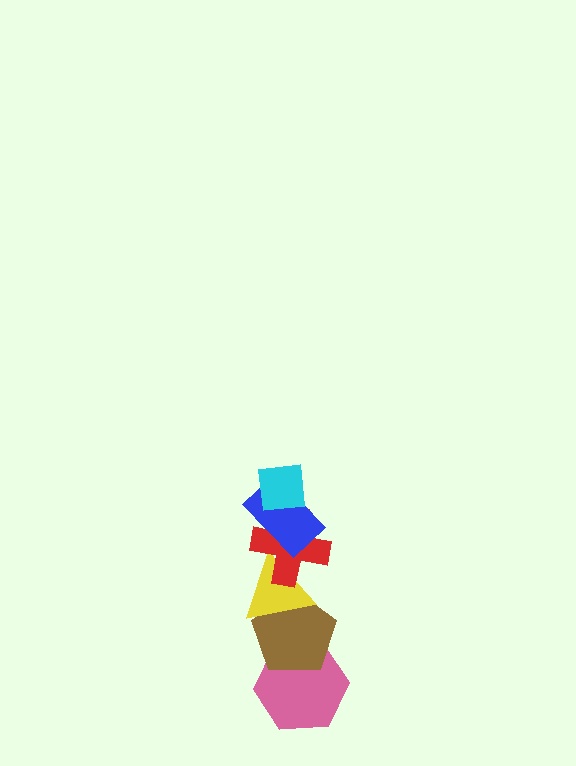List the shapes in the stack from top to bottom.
From top to bottom: the cyan square, the blue rectangle, the red cross, the yellow triangle, the brown pentagon, the pink hexagon.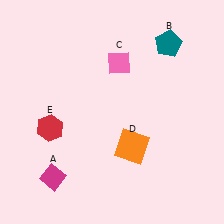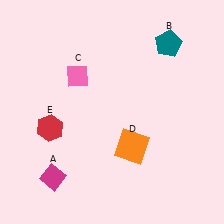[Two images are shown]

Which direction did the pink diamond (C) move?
The pink diamond (C) moved left.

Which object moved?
The pink diamond (C) moved left.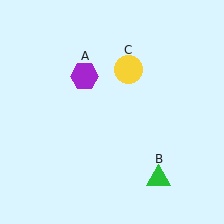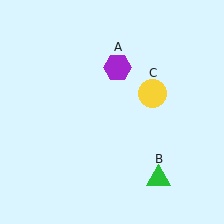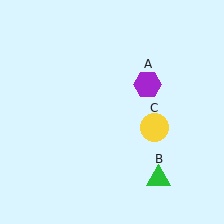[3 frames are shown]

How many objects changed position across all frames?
2 objects changed position: purple hexagon (object A), yellow circle (object C).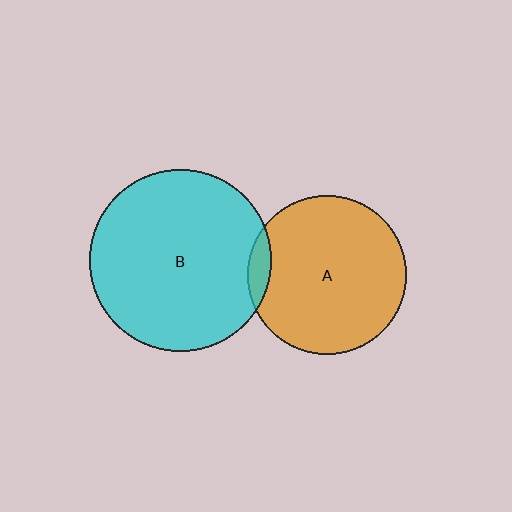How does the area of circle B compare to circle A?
Approximately 1.3 times.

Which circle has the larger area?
Circle B (cyan).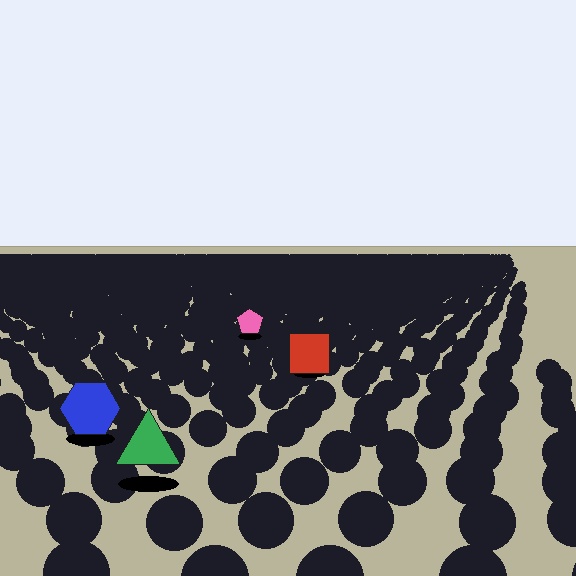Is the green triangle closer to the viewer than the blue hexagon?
Yes. The green triangle is closer — you can tell from the texture gradient: the ground texture is coarser near it.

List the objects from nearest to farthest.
From nearest to farthest: the green triangle, the blue hexagon, the red square, the pink pentagon.